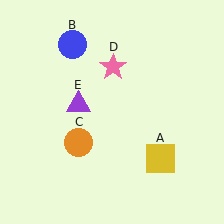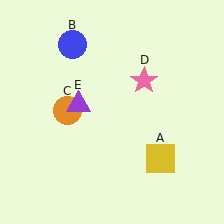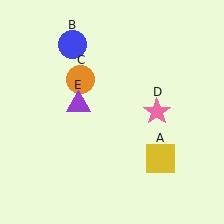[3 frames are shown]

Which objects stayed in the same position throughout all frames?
Yellow square (object A) and blue circle (object B) and purple triangle (object E) remained stationary.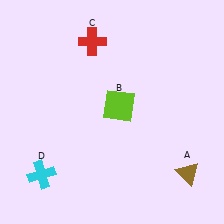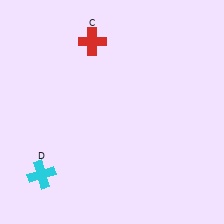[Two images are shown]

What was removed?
The brown triangle (A), the lime square (B) were removed in Image 2.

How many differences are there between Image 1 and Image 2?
There are 2 differences between the two images.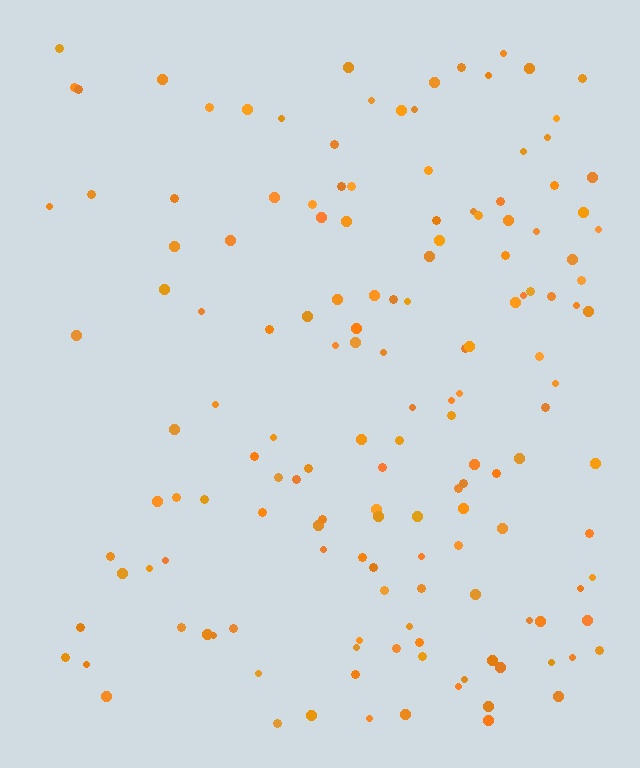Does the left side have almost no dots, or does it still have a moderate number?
Still a moderate number, just noticeably fewer than the right.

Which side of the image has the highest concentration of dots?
The right.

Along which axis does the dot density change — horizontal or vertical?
Horizontal.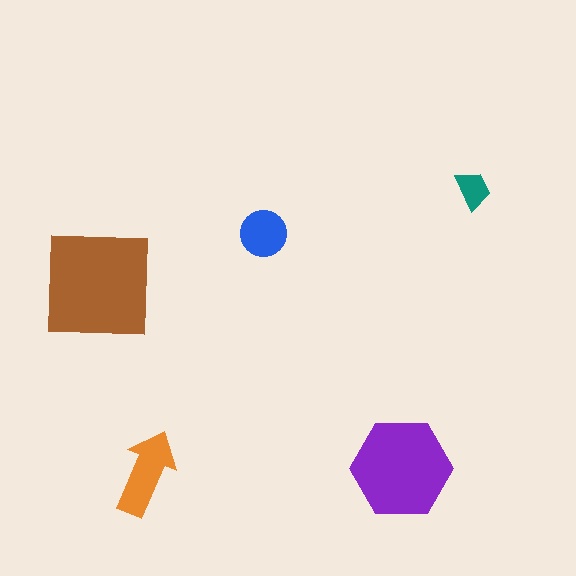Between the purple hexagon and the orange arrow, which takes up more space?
The purple hexagon.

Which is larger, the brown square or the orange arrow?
The brown square.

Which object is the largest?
The brown square.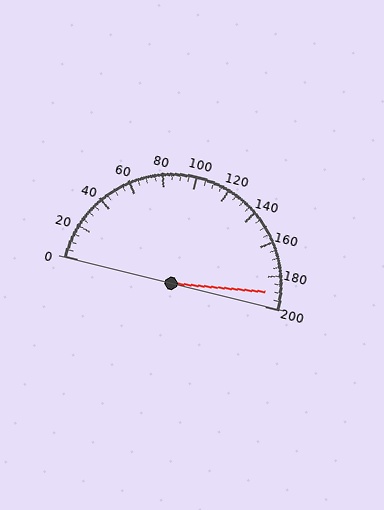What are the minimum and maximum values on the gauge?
The gauge ranges from 0 to 200.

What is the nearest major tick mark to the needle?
The nearest major tick mark is 200.